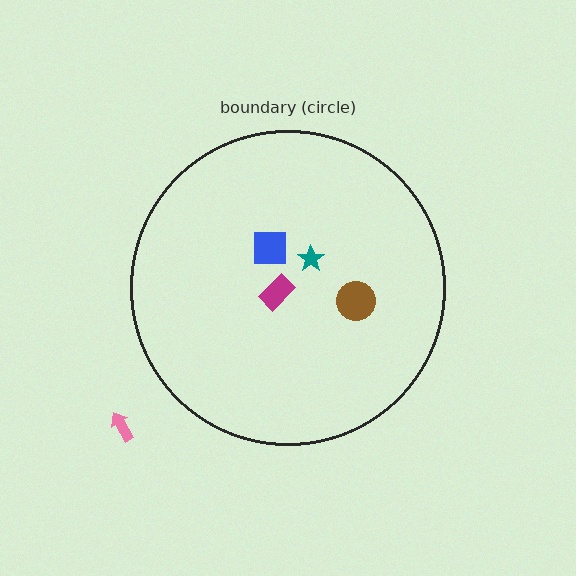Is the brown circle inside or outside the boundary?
Inside.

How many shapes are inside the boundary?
4 inside, 1 outside.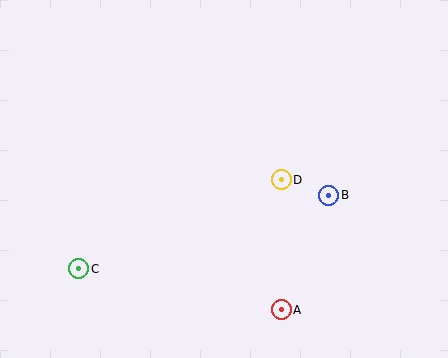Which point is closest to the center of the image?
Point D at (281, 180) is closest to the center.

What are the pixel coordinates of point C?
Point C is at (79, 269).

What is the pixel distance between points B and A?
The distance between B and A is 124 pixels.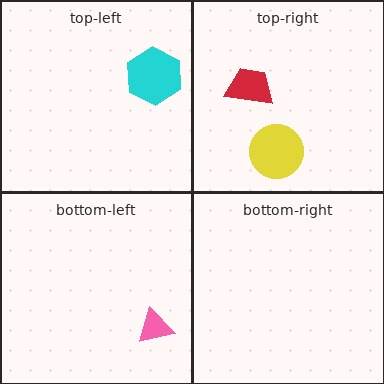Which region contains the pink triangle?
The bottom-left region.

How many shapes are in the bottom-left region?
1.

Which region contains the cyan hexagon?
The top-left region.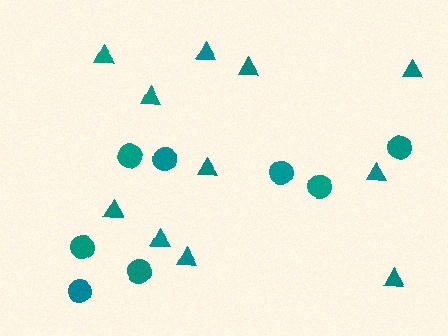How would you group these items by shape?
There are 2 groups: one group of circles (8) and one group of triangles (11).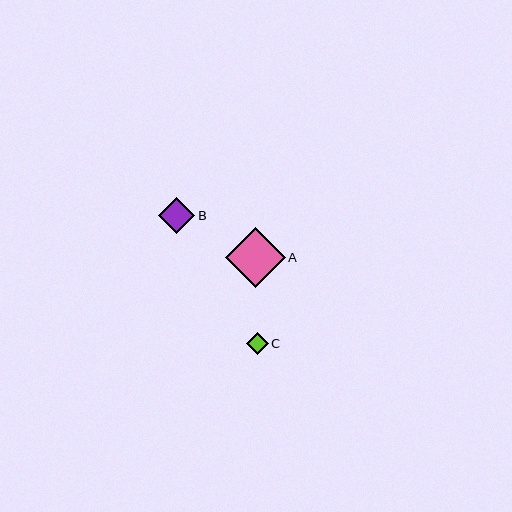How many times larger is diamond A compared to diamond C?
Diamond A is approximately 2.7 times the size of diamond C.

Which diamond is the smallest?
Diamond C is the smallest with a size of approximately 22 pixels.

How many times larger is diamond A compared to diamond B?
Diamond A is approximately 1.7 times the size of diamond B.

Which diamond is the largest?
Diamond A is the largest with a size of approximately 60 pixels.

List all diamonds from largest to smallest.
From largest to smallest: A, B, C.